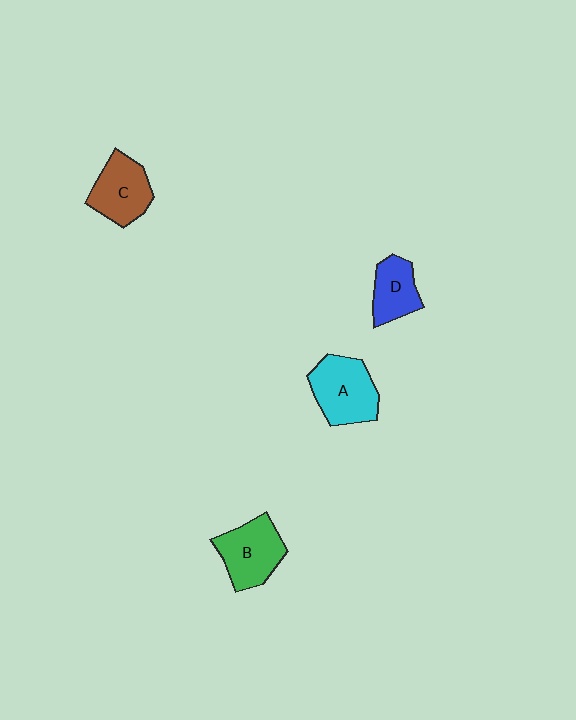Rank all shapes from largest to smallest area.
From largest to smallest: A (cyan), B (green), C (brown), D (blue).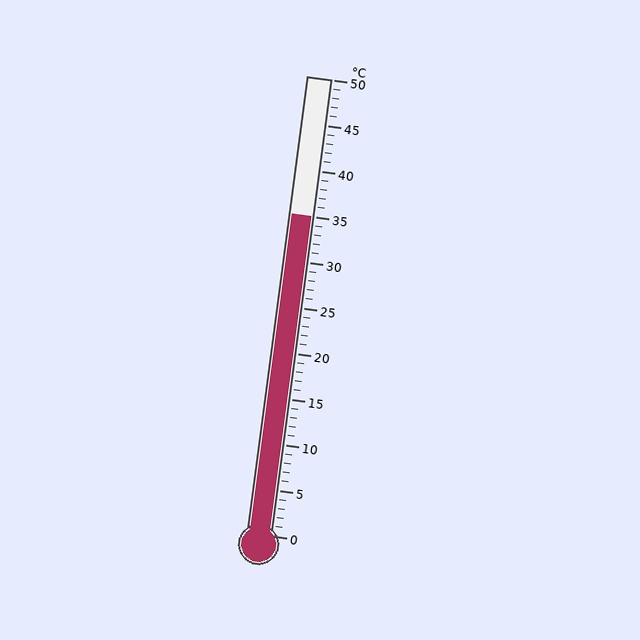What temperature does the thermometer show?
The thermometer shows approximately 35°C.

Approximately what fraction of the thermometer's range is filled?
The thermometer is filled to approximately 70% of its range.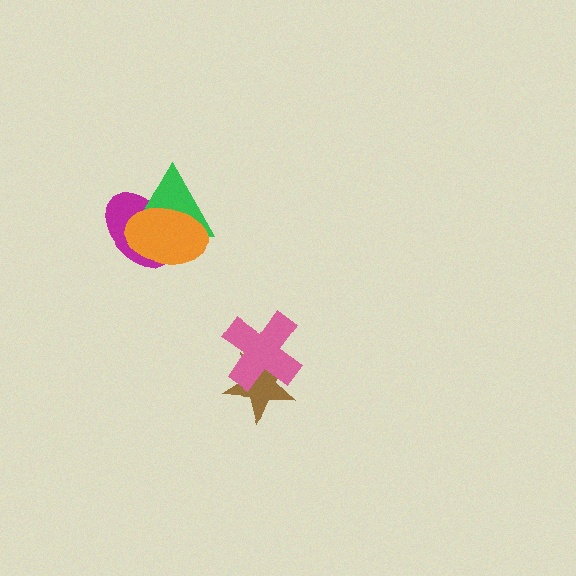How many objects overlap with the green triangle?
2 objects overlap with the green triangle.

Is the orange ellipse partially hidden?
No, no other shape covers it.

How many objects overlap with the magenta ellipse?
2 objects overlap with the magenta ellipse.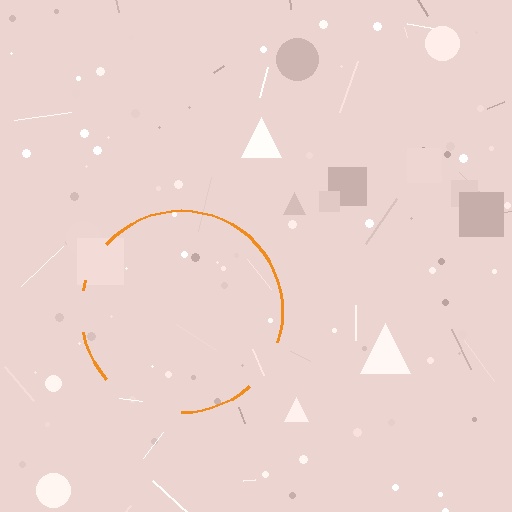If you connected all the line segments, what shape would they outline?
They would outline a circle.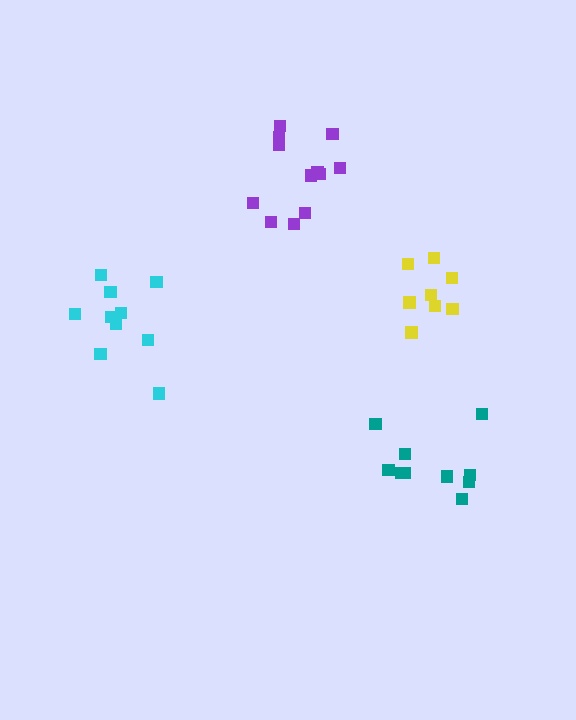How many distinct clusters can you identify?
There are 4 distinct clusters.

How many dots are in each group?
Group 1: 12 dots, Group 2: 10 dots, Group 3: 8 dots, Group 4: 10 dots (40 total).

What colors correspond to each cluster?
The clusters are colored: purple, cyan, yellow, teal.